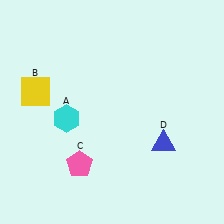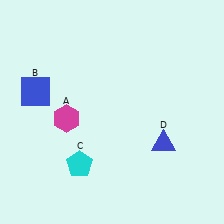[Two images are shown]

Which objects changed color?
A changed from cyan to magenta. B changed from yellow to blue. C changed from pink to cyan.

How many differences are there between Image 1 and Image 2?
There are 3 differences between the two images.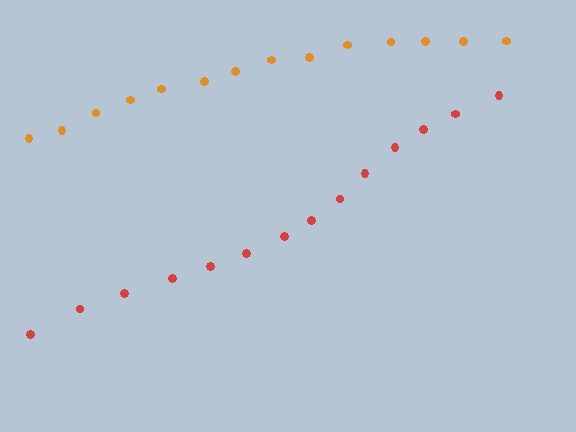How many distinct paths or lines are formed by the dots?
There are 2 distinct paths.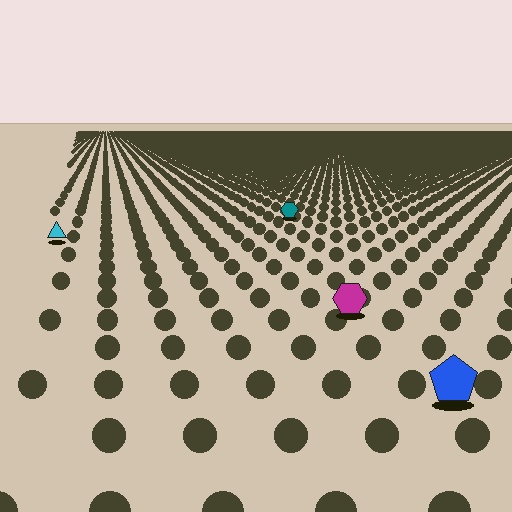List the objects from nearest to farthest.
From nearest to farthest: the blue pentagon, the magenta hexagon, the cyan triangle, the teal hexagon.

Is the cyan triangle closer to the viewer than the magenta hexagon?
No. The magenta hexagon is closer — you can tell from the texture gradient: the ground texture is coarser near it.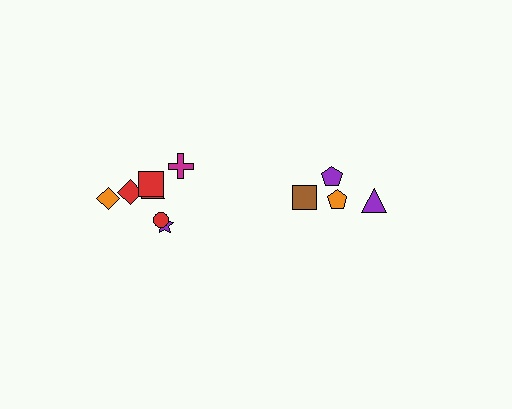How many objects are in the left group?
There are 7 objects.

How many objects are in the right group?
There are 4 objects.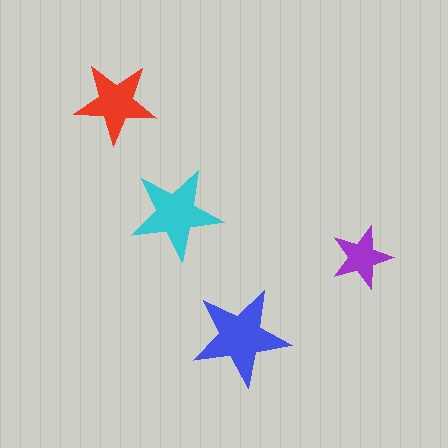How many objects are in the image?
There are 4 objects in the image.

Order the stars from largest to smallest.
the blue one, the cyan one, the red one, the purple one.